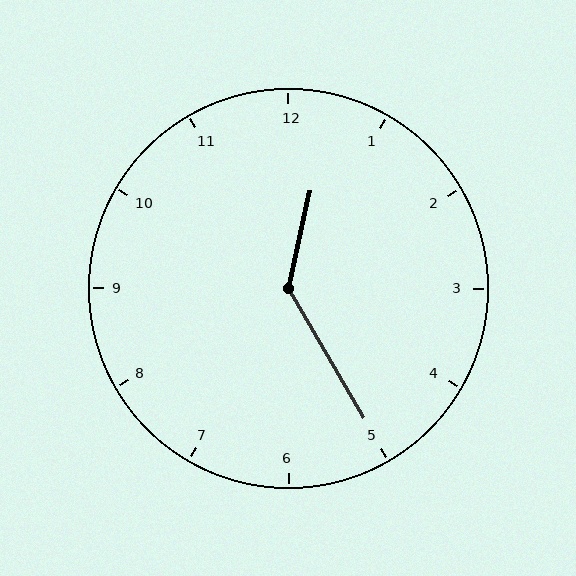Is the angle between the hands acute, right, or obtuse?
It is obtuse.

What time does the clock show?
12:25.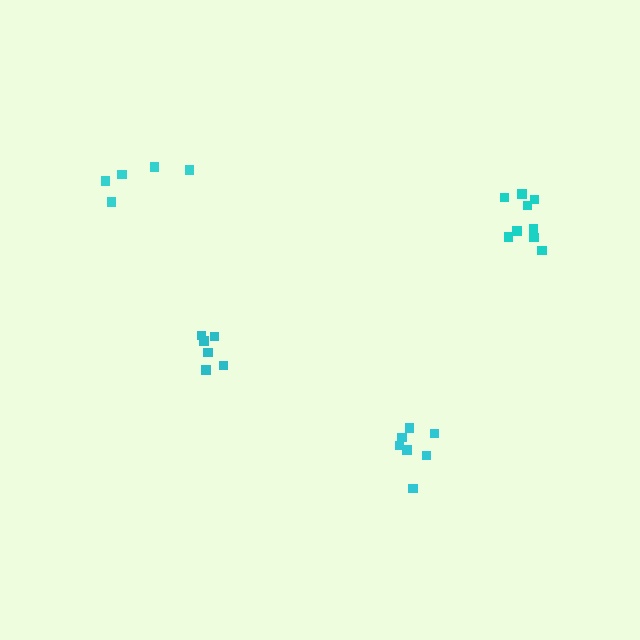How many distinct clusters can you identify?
There are 4 distinct clusters.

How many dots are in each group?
Group 1: 6 dots, Group 2: 9 dots, Group 3: 5 dots, Group 4: 7 dots (27 total).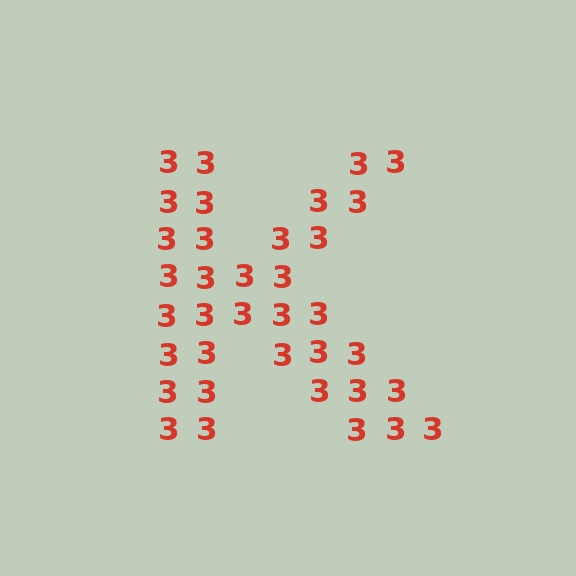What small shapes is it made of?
It is made of small digit 3's.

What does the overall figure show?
The overall figure shows the letter K.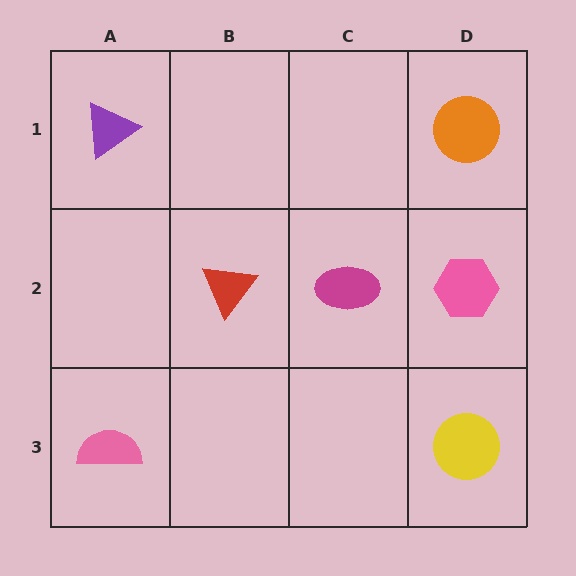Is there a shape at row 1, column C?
No, that cell is empty.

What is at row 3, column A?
A pink semicircle.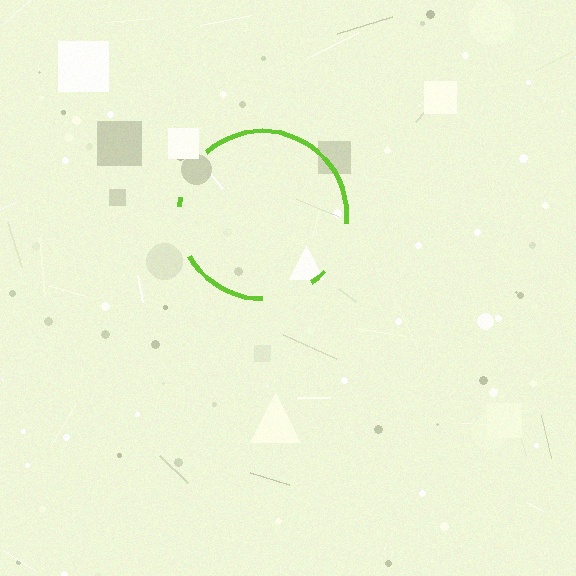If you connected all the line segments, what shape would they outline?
They would outline a circle.